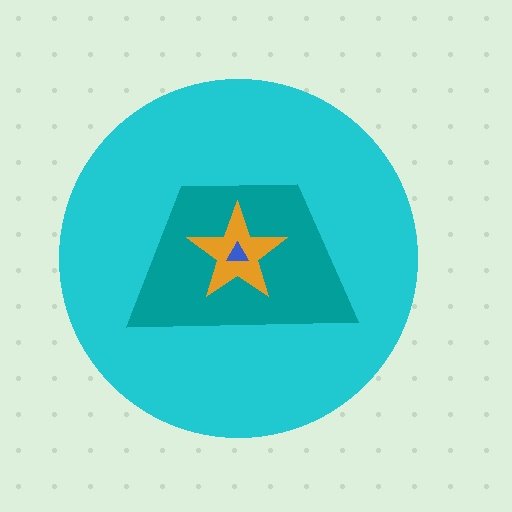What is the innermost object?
The blue triangle.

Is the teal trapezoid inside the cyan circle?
Yes.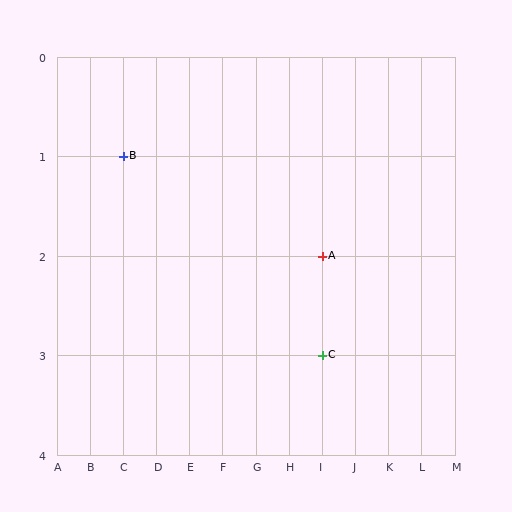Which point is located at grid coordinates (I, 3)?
Point C is at (I, 3).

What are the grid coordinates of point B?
Point B is at grid coordinates (C, 1).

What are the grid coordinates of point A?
Point A is at grid coordinates (I, 2).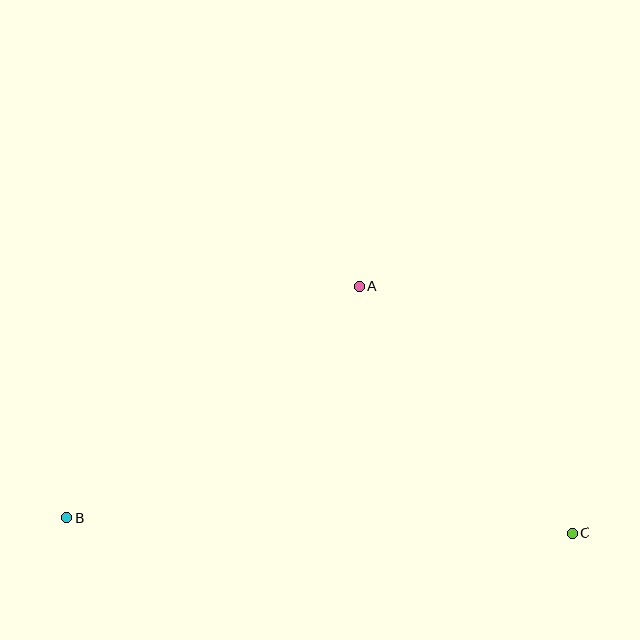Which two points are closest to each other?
Points A and C are closest to each other.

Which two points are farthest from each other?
Points B and C are farthest from each other.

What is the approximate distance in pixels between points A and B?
The distance between A and B is approximately 373 pixels.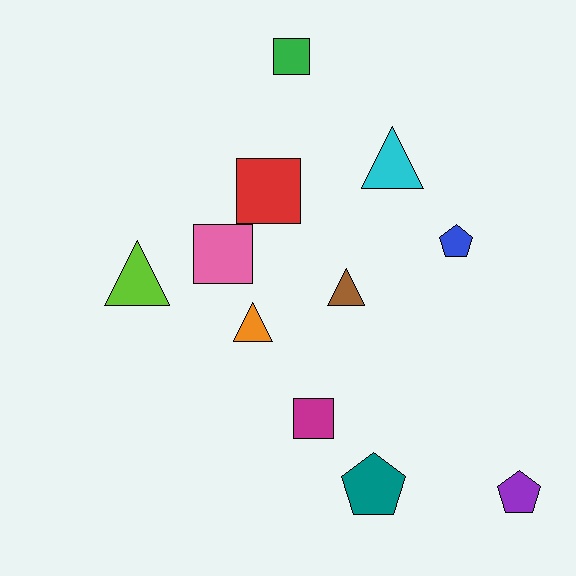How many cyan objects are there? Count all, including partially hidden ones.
There is 1 cyan object.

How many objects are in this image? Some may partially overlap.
There are 11 objects.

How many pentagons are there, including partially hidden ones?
There are 3 pentagons.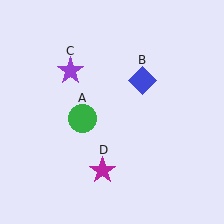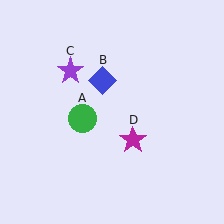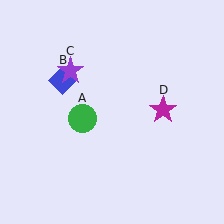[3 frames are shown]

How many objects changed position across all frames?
2 objects changed position: blue diamond (object B), magenta star (object D).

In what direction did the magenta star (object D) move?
The magenta star (object D) moved up and to the right.